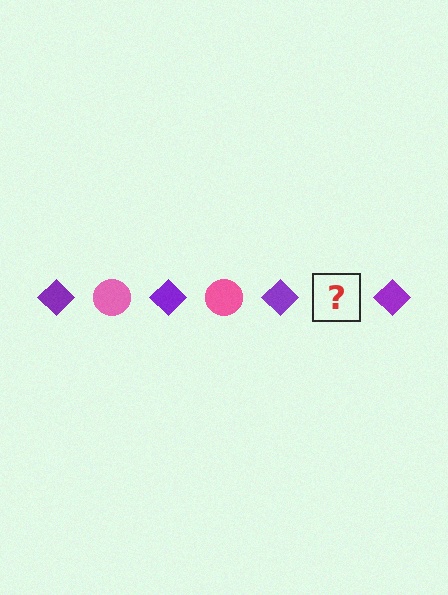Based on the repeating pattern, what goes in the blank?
The blank should be a pink circle.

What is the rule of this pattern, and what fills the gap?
The rule is that the pattern alternates between purple diamond and pink circle. The gap should be filled with a pink circle.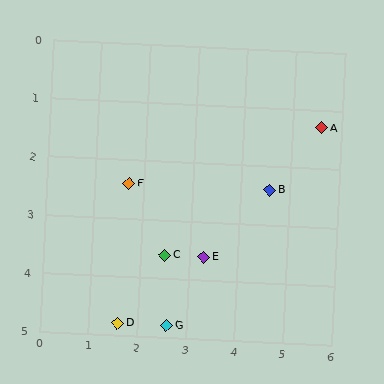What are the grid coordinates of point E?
Point E is at approximately (3.3, 3.6).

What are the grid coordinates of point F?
Point F is at approximately (1.7, 2.4).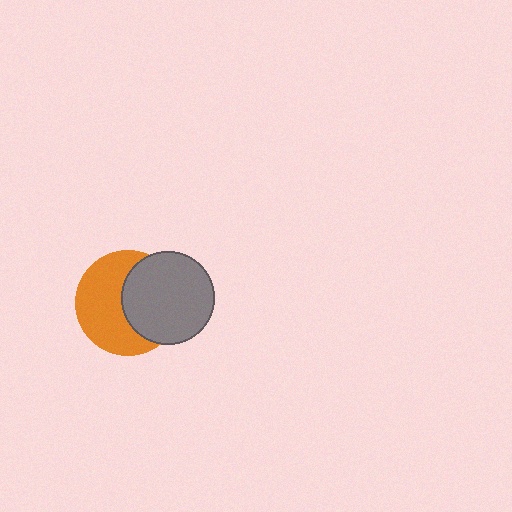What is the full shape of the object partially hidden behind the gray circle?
The partially hidden object is an orange circle.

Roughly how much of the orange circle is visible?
About half of it is visible (roughly 56%).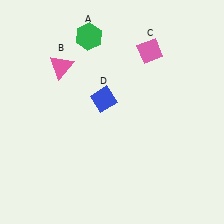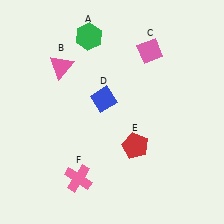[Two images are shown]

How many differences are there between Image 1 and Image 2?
There are 2 differences between the two images.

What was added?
A red pentagon (E), a pink cross (F) were added in Image 2.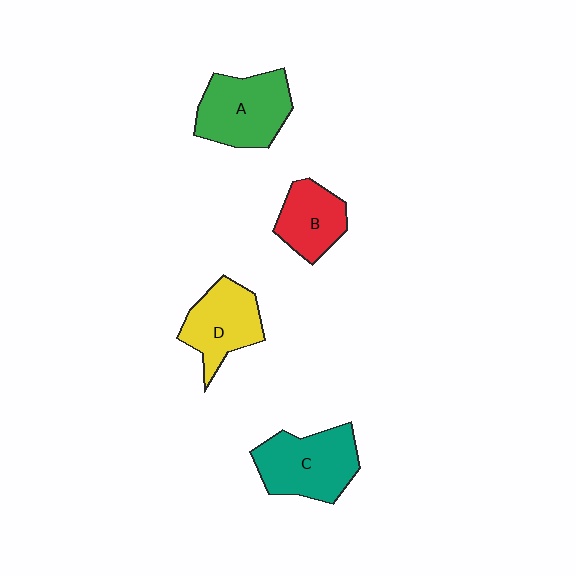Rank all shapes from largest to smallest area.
From largest to smallest: C (teal), A (green), D (yellow), B (red).